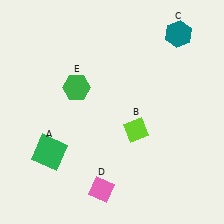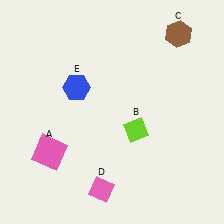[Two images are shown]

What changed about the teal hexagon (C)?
In Image 1, C is teal. In Image 2, it changed to brown.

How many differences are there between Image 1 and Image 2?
There are 3 differences between the two images.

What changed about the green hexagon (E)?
In Image 1, E is green. In Image 2, it changed to blue.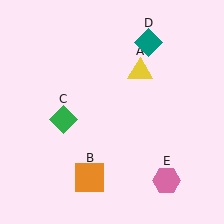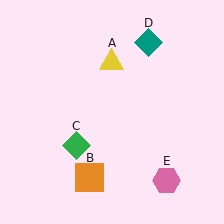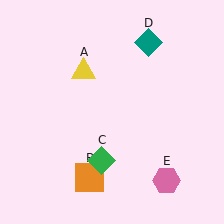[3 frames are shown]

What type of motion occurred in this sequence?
The yellow triangle (object A), green diamond (object C) rotated counterclockwise around the center of the scene.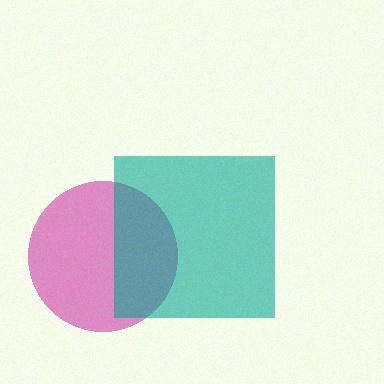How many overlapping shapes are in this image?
There are 2 overlapping shapes in the image.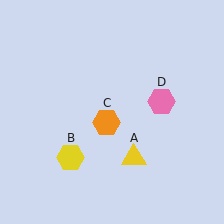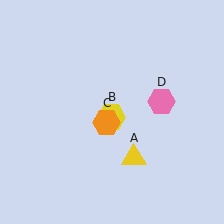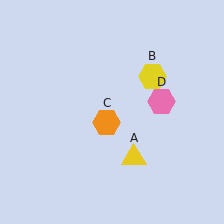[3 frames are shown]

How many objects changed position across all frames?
1 object changed position: yellow hexagon (object B).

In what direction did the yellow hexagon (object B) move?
The yellow hexagon (object B) moved up and to the right.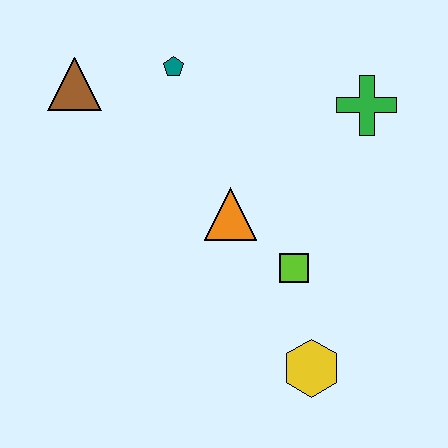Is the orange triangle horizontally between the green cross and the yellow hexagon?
No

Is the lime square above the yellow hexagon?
Yes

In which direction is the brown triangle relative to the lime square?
The brown triangle is to the left of the lime square.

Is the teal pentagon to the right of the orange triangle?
No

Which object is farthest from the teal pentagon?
The yellow hexagon is farthest from the teal pentagon.